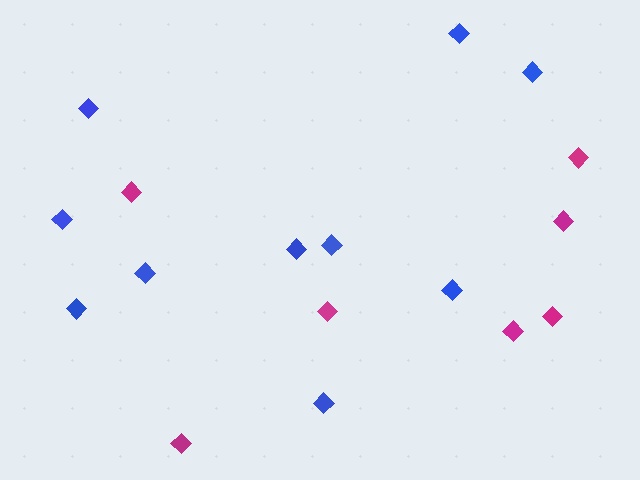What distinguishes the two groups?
There are 2 groups: one group of magenta diamonds (7) and one group of blue diamonds (10).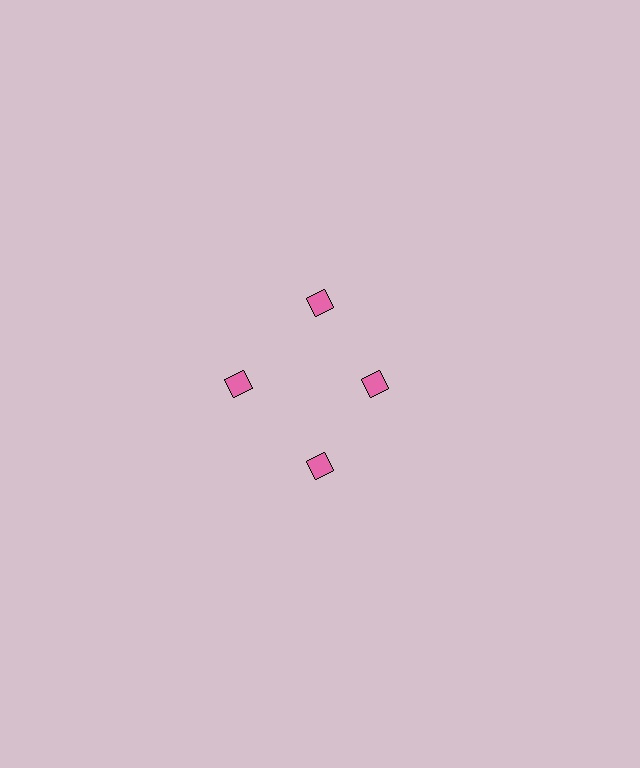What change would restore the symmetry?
The symmetry would be restored by moving it outward, back onto the ring so that all 4 diamonds sit at equal angles and equal distance from the center.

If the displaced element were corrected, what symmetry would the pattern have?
It would have 4-fold rotational symmetry — the pattern would map onto itself every 90 degrees.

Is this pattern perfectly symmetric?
No. The 4 pink diamonds are arranged in a ring, but one element near the 3 o'clock position is pulled inward toward the center, breaking the 4-fold rotational symmetry.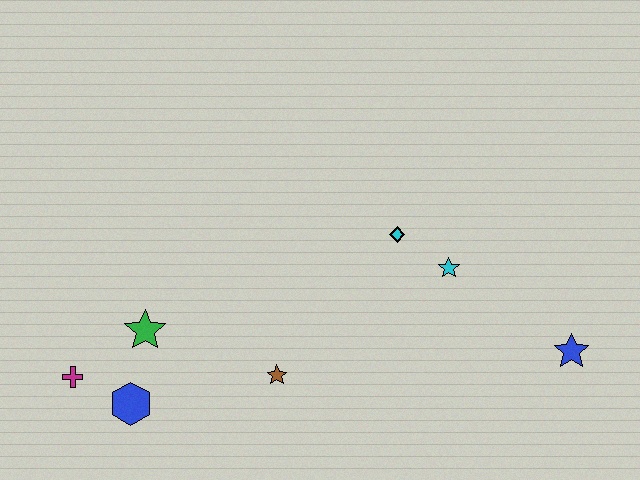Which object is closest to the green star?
The blue hexagon is closest to the green star.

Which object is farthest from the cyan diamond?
The magenta cross is farthest from the cyan diamond.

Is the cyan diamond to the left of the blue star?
Yes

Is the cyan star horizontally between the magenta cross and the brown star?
No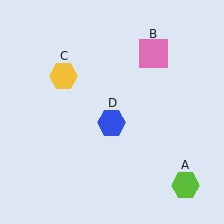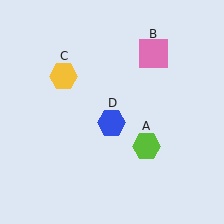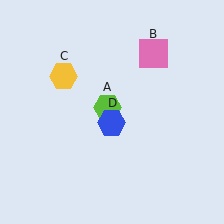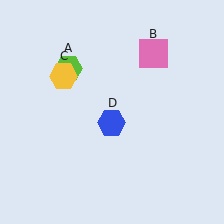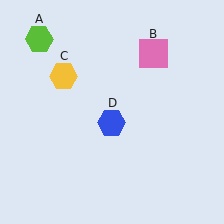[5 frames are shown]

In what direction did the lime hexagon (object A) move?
The lime hexagon (object A) moved up and to the left.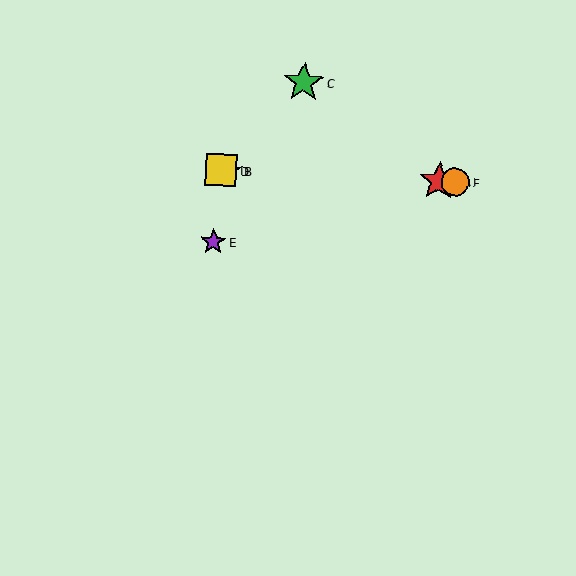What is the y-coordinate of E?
Object E is at y≈242.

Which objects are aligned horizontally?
Objects A, B, D, F are aligned horizontally.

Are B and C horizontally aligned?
No, B is at y≈170 and C is at y≈82.